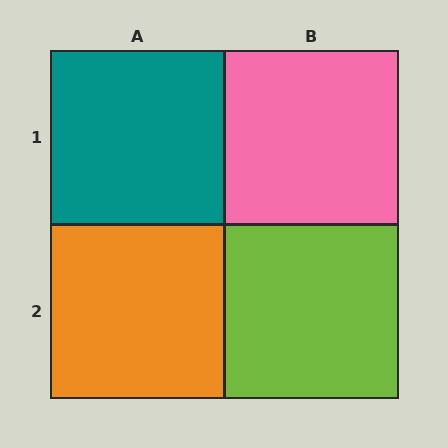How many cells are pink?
1 cell is pink.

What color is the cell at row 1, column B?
Pink.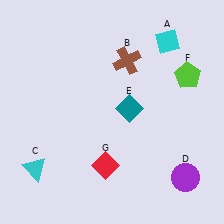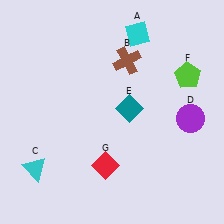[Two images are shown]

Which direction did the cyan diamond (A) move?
The cyan diamond (A) moved left.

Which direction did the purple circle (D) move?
The purple circle (D) moved up.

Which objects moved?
The objects that moved are: the cyan diamond (A), the purple circle (D).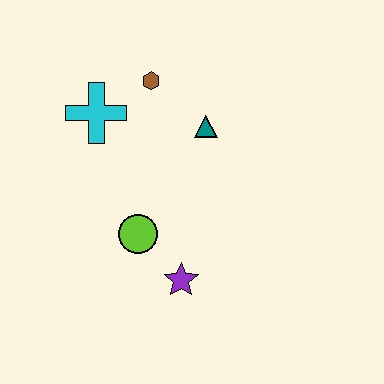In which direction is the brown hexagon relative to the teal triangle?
The brown hexagon is to the left of the teal triangle.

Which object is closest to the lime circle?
The purple star is closest to the lime circle.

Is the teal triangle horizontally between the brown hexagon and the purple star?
No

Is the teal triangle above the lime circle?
Yes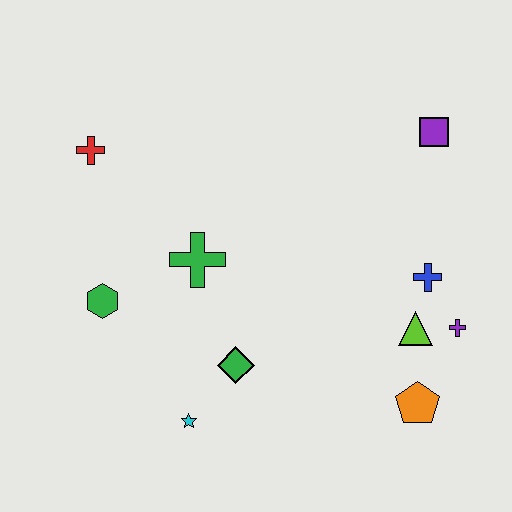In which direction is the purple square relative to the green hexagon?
The purple square is to the right of the green hexagon.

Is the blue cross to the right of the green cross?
Yes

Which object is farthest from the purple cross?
The red cross is farthest from the purple cross.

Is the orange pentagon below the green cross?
Yes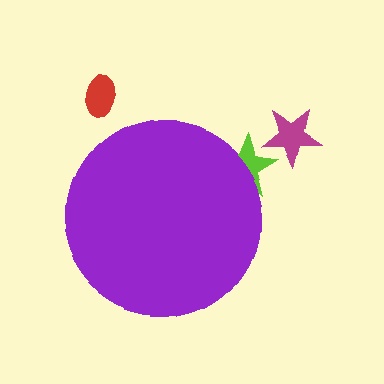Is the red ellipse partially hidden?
No, the red ellipse is fully visible.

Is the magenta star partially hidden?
No, the magenta star is fully visible.